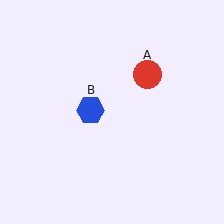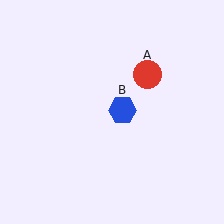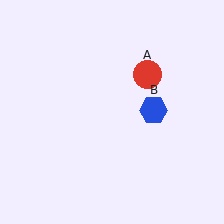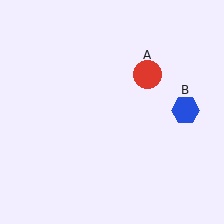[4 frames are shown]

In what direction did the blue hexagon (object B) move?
The blue hexagon (object B) moved right.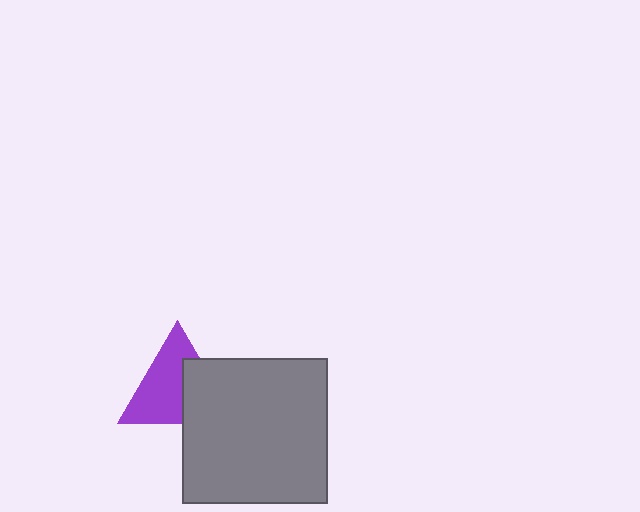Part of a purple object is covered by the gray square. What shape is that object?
It is a triangle.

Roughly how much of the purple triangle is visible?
About half of it is visible (roughly 61%).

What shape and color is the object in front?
The object in front is a gray square.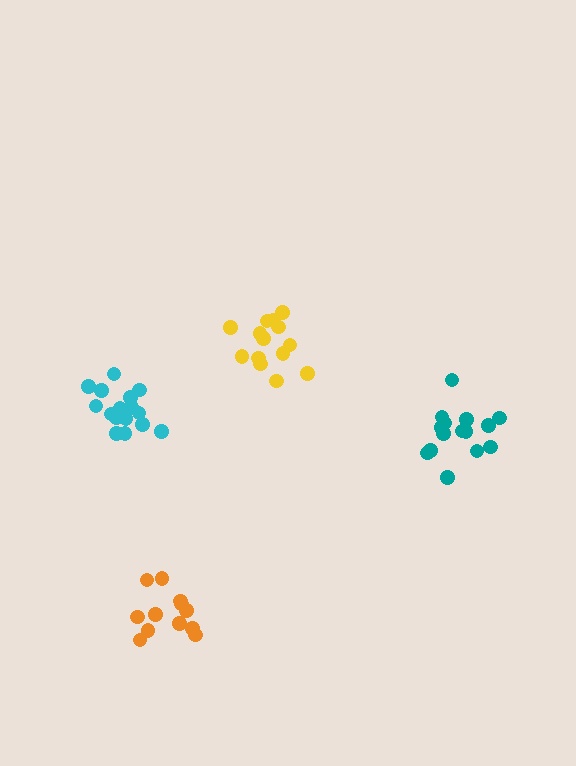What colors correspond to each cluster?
The clusters are colored: teal, orange, yellow, cyan.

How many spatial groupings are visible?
There are 4 spatial groupings.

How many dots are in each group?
Group 1: 15 dots, Group 2: 12 dots, Group 3: 14 dots, Group 4: 16 dots (57 total).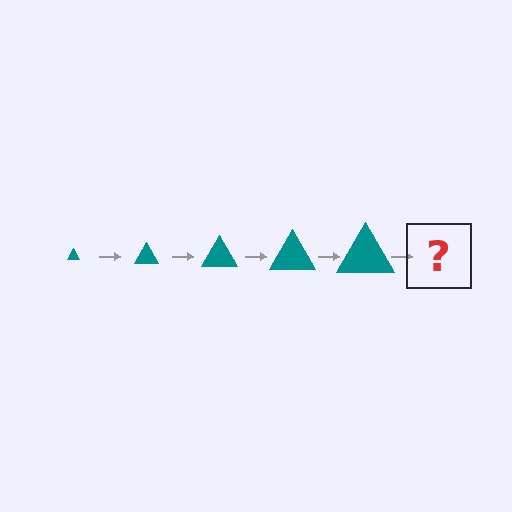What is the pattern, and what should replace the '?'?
The pattern is that the triangle gets progressively larger each step. The '?' should be a teal triangle, larger than the previous one.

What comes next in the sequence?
The next element should be a teal triangle, larger than the previous one.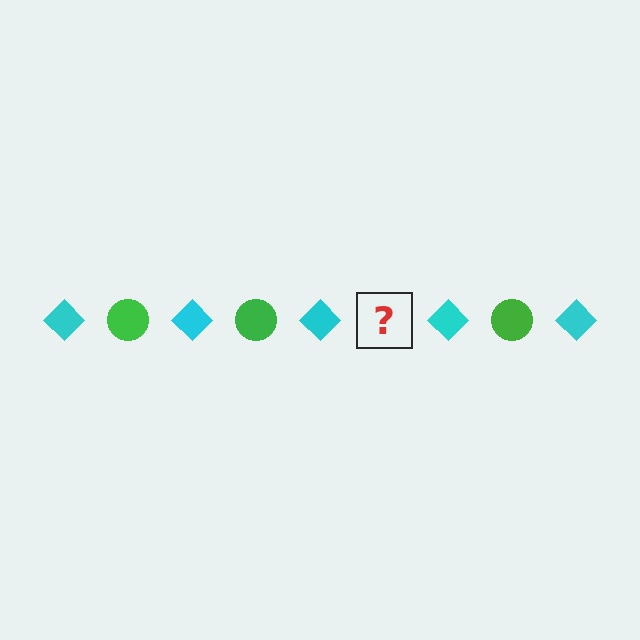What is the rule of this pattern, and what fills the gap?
The rule is that the pattern alternates between cyan diamond and green circle. The gap should be filled with a green circle.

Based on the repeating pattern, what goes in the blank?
The blank should be a green circle.